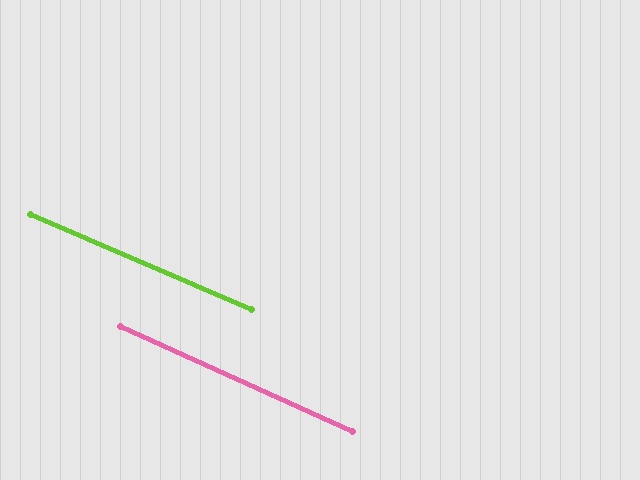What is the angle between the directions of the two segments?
Approximately 1 degree.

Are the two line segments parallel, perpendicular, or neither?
Parallel — their directions differ by only 1.1°.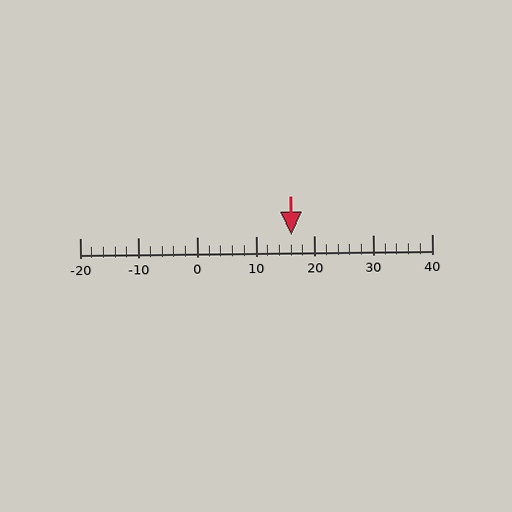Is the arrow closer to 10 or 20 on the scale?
The arrow is closer to 20.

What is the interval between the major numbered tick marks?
The major tick marks are spaced 10 units apart.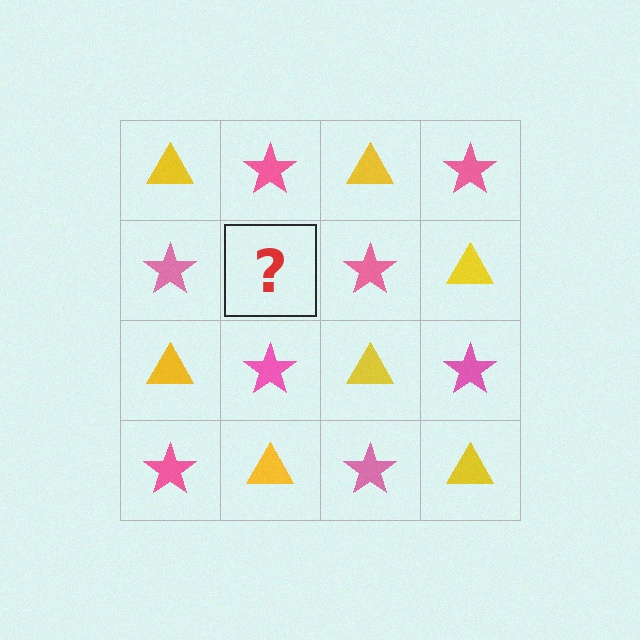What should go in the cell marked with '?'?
The missing cell should contain a yellow triangle.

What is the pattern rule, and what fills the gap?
The rule is that it alternates yellow triangle and pink star in a checkerboard pattern. The gap should be filled with a yellow triangle.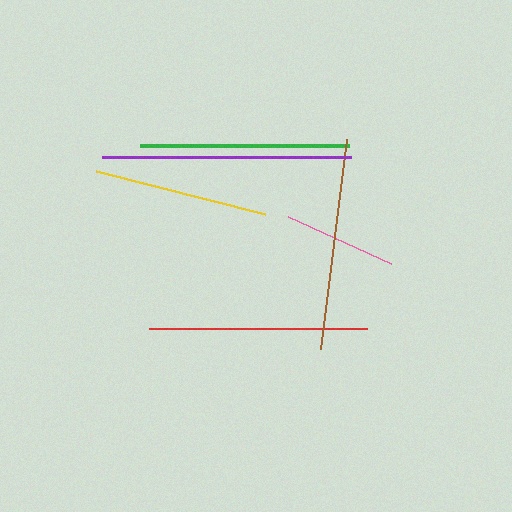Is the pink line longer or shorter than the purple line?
The purple line is longer than the pink line.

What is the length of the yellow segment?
The yellow segment is approximately 174 pixels long.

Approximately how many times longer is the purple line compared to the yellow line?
The purple line is approximately 1.4 times the length of the yellow line.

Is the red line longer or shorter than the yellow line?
The red line is longer than the yellow line.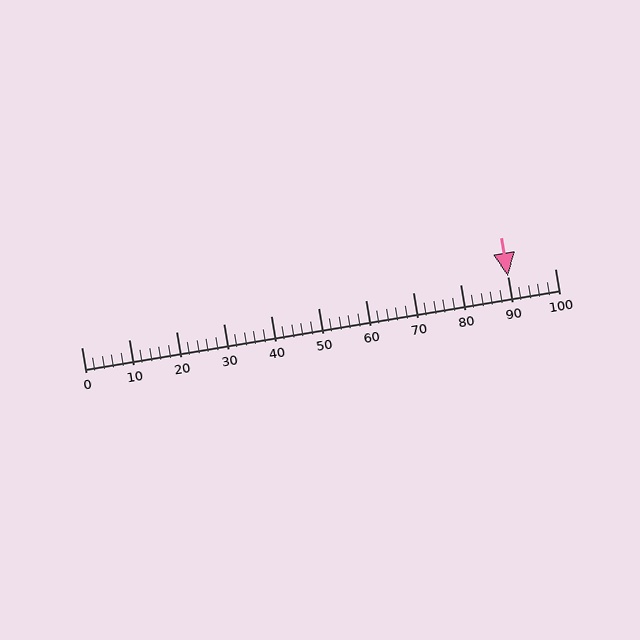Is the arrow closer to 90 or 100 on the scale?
The arrow is closer to 90.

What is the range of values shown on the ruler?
The ruler shows values from 0 to 100.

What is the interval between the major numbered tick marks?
The major tick marks are spaced 10 units apart.